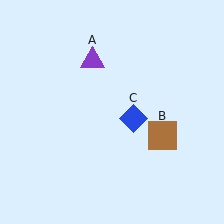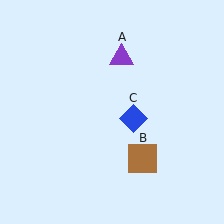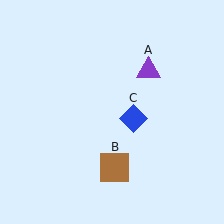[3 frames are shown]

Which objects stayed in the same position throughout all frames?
Blue diamond (object C) remained stationary.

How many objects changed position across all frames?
2 objects changed position: purple triangle (object A), brown square (object B).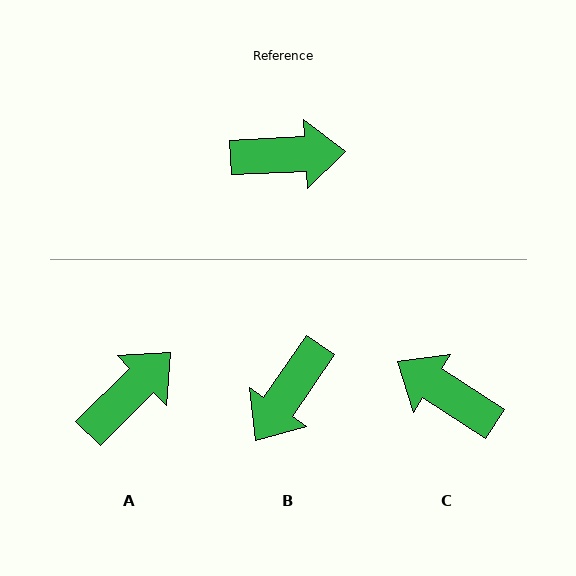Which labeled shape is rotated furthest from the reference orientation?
C, about 144 degrees away.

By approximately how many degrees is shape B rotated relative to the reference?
Approximately 127 degrees clockwise.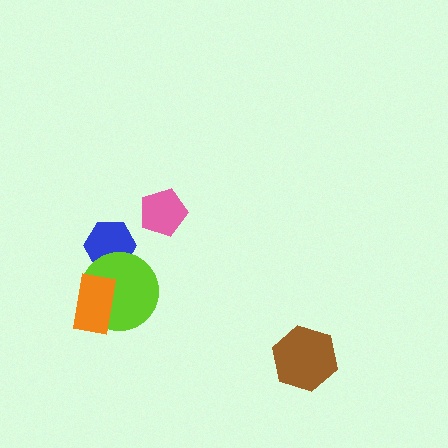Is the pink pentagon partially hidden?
No, no other shape covers it.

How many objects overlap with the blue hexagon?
1 object overlaps with the blue hexagon.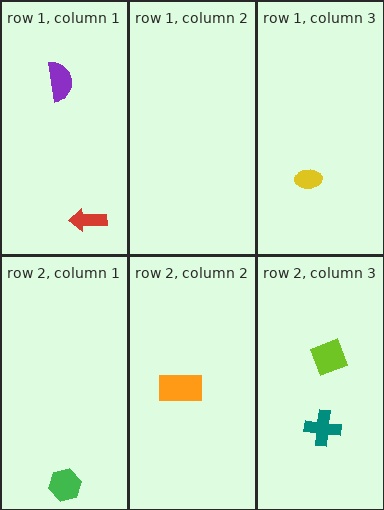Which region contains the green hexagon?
The row 2, column 1 region.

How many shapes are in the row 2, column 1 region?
1.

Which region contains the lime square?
The row 2, column 3 region.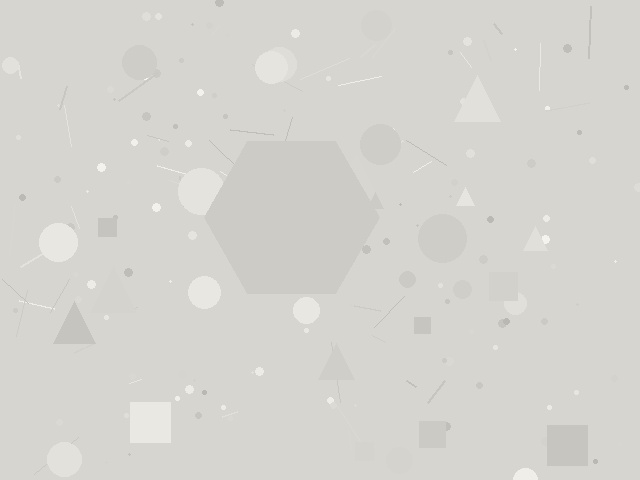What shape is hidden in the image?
A hexagon is hidden in the image.